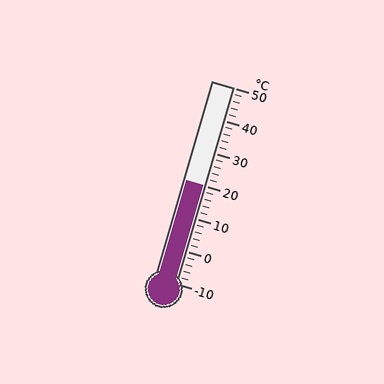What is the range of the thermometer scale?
The thermometer scale ranges from -10°C to 50°C.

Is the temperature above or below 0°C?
The temperature is above 0°C.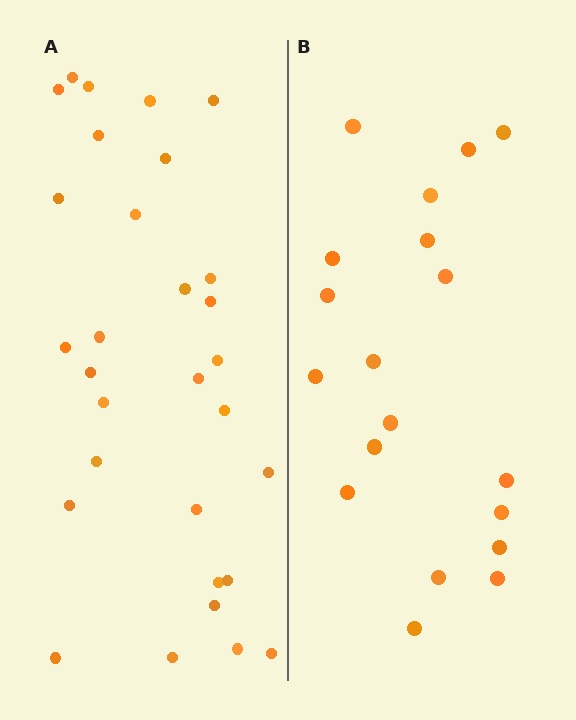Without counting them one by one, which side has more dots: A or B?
Region A (the left region) has more dots.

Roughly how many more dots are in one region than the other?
Region A has roughly 12 or so more dots than region B.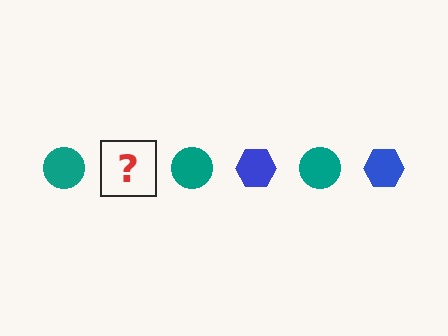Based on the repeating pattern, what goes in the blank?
The blank should be a blue hexagon.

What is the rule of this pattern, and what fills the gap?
The rule is that the pattern alternates between teal circle and blue hexagon. The gap should be filled with a blue hexagon.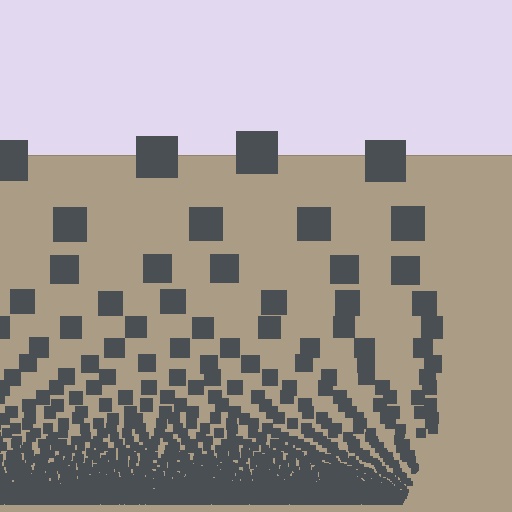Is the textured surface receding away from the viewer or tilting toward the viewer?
The surface appears to tilt toward the viewer. Texture elements get larger and sparser toward the top.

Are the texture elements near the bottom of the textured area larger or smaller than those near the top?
Smaller. The gradient is inverted — elements near the bottom are smaller and denser.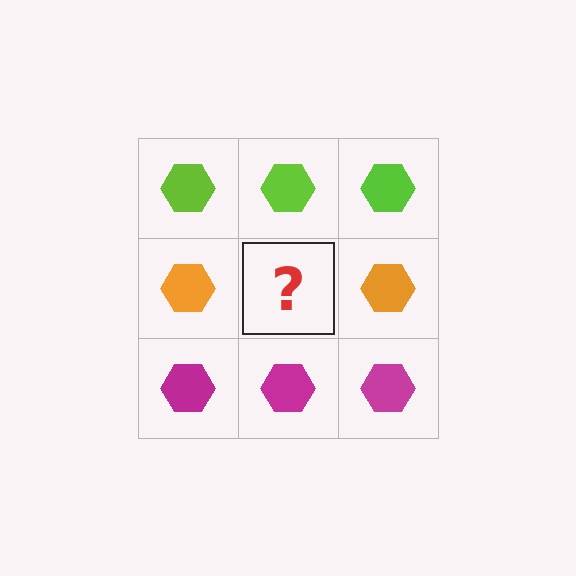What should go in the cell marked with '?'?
The missing cell should contain an orange hexagon.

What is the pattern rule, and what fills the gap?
The rule is that each row has a consistent color. The gap should be filled with an orange hexagon.